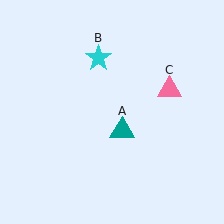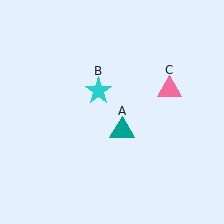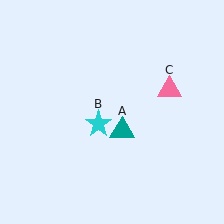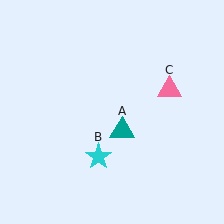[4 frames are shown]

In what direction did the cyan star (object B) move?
The cyan star (object B) moved down.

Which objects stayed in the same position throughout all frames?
Teal triangle (object A) and pink triangle (object C) remained stationary.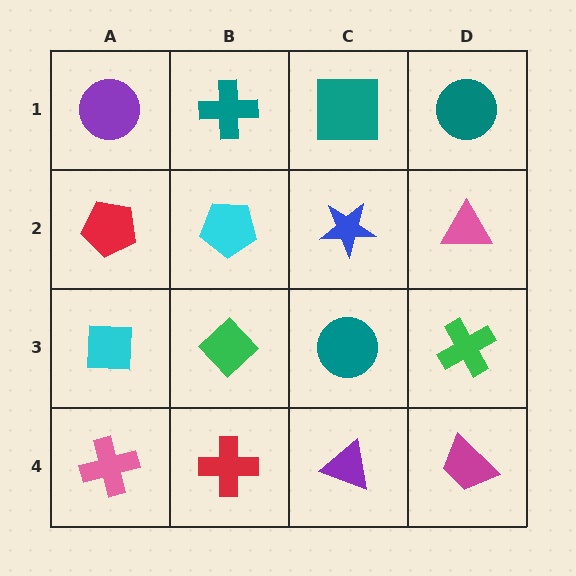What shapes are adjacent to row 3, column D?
A pink triangle (row 2, column D), a magenta trapezoid (row 4, column D), a teal circle (row 3, column C).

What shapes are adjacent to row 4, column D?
A green cross (row 3, column D), a purple triangle (row 4, column C).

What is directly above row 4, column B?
A green diamond.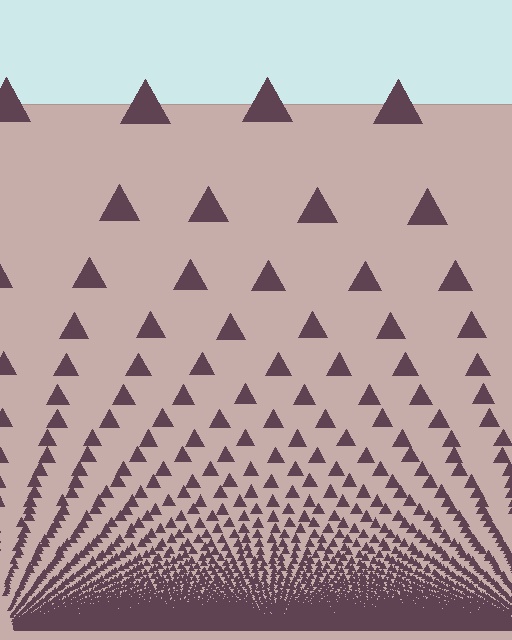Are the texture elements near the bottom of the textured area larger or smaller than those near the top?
Smaller. The gradient is inverted — elements near the bottom are smaller and denser.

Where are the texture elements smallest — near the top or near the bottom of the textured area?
Near the bottom.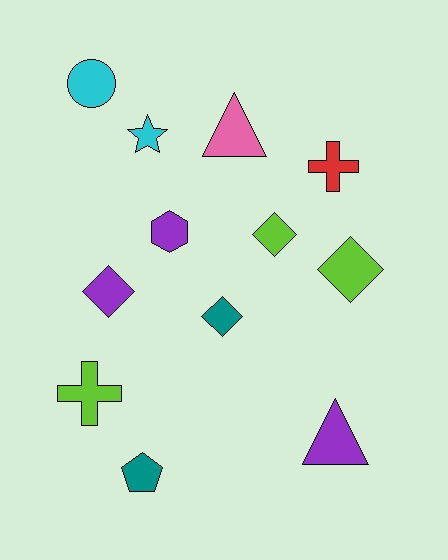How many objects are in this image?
There are 12 objects.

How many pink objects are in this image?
There is 1 pink object.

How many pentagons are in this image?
There is 1 pentagon.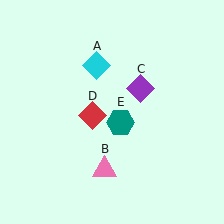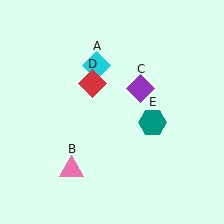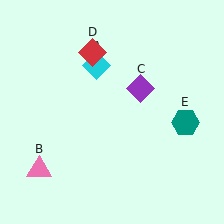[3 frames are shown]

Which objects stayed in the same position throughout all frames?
Cyan diamond (object A) and purple diamond (object C) remained stationary.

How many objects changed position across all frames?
3 objects changed position: pink triangle (object B), red diamond (object D), teal hexagon (object E).